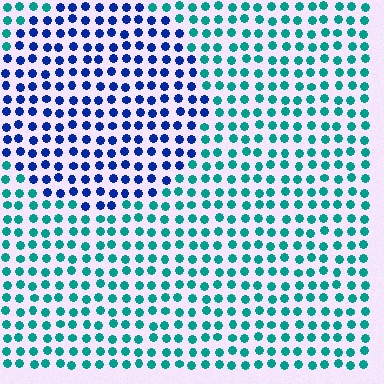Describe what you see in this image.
The image is filled with small teal elements in a uniform arrangement. A circle-shaped region is visible where the elements are tinted to a slightly different hue, forming a subtle color boundary.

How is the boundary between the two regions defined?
The boundary is defined purely by a slight shift in hue (about 52 degrees). Spacing, size, and orientation are identical on both sides.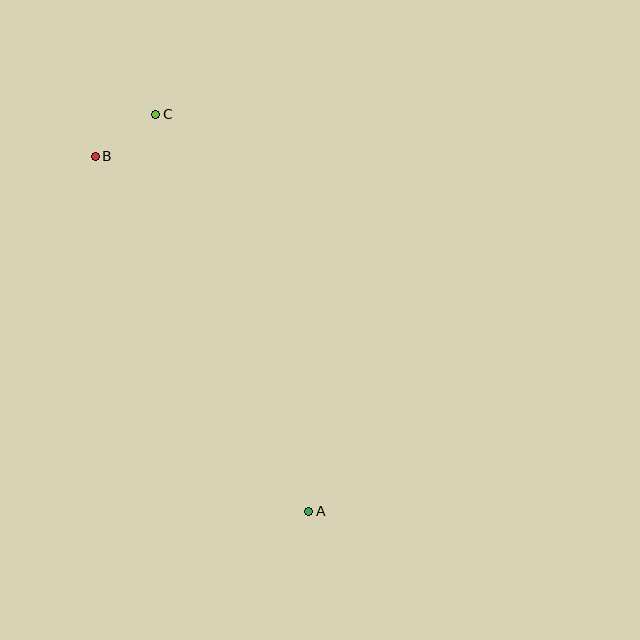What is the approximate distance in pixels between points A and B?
The distance between A and B is approximately 414 pixels.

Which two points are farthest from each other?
Points A and C are farthest from each other.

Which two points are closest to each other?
Points B and C are closest to each other.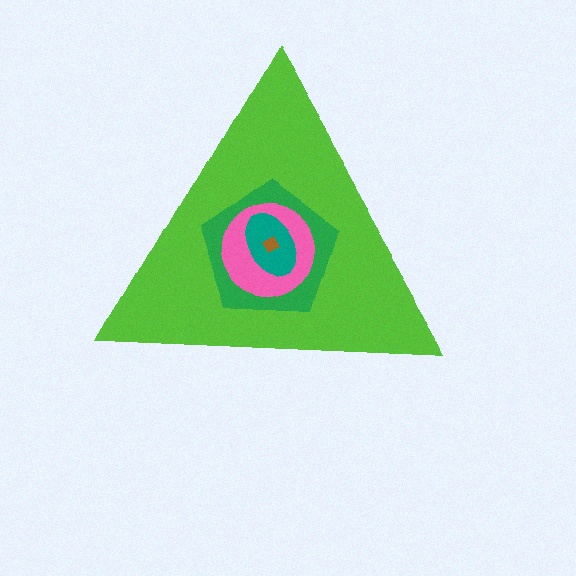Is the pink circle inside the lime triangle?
Yes.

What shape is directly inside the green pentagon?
The pink circle.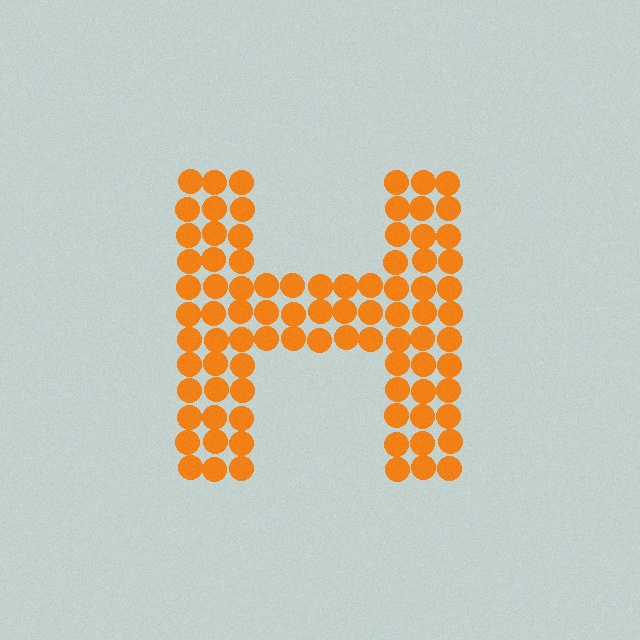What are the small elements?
The small elements are circles.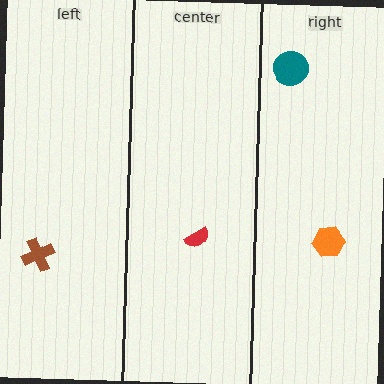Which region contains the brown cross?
The left region.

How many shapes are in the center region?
1.